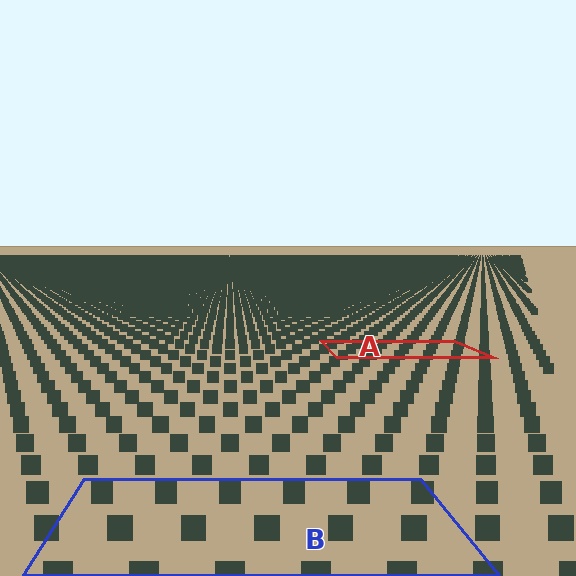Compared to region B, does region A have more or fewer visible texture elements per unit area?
Region A has more texture elements per unit area — they are packed more densely because it is farther away.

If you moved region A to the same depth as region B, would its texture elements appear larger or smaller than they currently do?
They would appear larger. At a closer depth, the same texture elements are projected at a bigger on-screen size.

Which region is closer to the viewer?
Region B is closer. The texture elements there are larger and more spread out.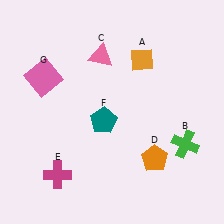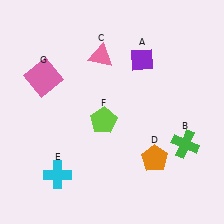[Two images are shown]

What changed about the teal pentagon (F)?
In Image 1, F is teal. In Image 2, it changed to lime.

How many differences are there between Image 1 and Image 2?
There are 3 differences between the two images.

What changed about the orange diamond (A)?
In Image 1, A is orange. In Image 2, it changed to purple.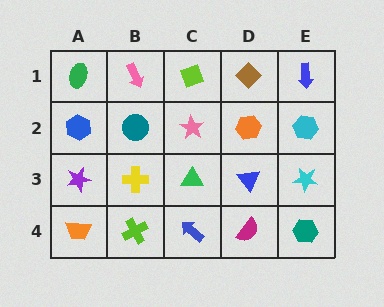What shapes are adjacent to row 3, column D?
An orange hexagon (row 2, column D), a magenta semicircle (row 4, column D), a green triangle (row 3, column C), a cyan star (row 3, column E).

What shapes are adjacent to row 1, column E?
A cyan hexagon (row 2, column E), a brown diamond (row 1, column D).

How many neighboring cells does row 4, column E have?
2.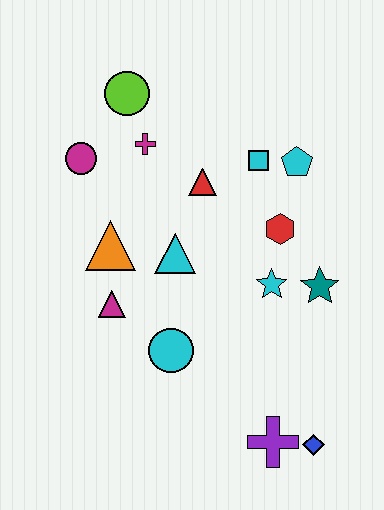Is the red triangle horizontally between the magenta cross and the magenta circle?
No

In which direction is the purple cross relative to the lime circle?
The purple cross is below the lime circle.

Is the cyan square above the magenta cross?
No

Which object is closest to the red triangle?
The cyan square is closest to the red triangle.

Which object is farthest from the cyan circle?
The lime circle is farthest from the cyan circle.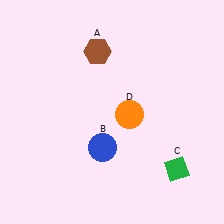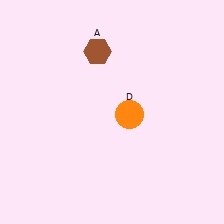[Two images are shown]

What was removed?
The green diamond (C), the blue circle (B) were removed in Image 2.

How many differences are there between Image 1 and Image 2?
There are 2 differences between the two images.